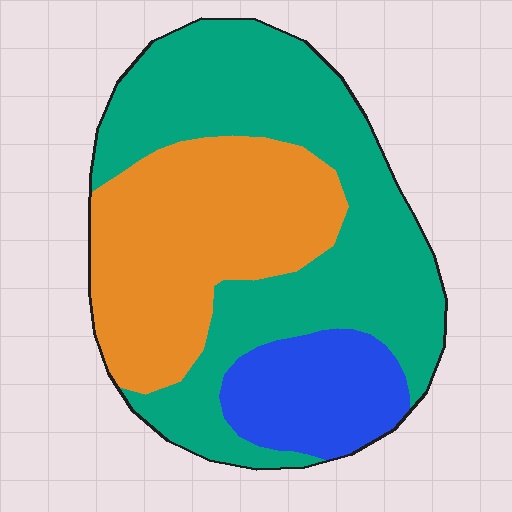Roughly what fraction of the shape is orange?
Orange takes up between a third and a half of the shape.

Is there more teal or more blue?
Teal.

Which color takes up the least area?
Blue, at roughly 15%.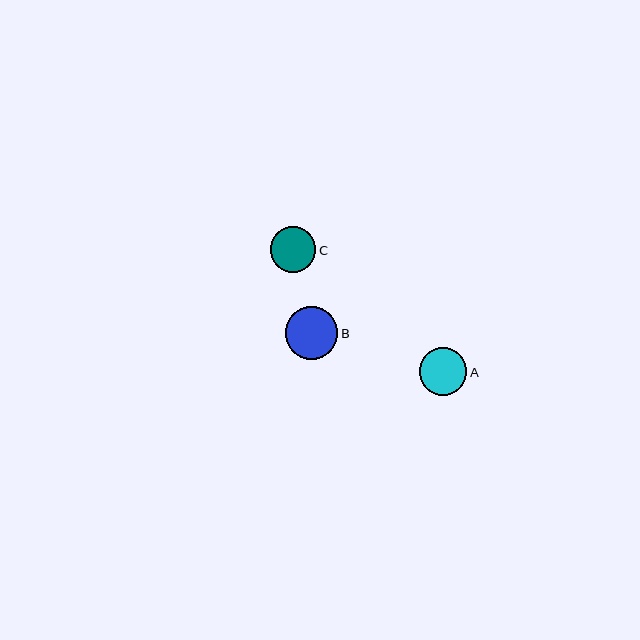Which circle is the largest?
Circle B is the largest with a size of approximately 53 pixels.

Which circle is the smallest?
Circle C is the smallest with a size of approximately 46 pixels.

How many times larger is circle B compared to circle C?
Circle B is approximately 1.1 times the size of circle C.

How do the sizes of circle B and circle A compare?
Circle B and circle A are approximately the same size.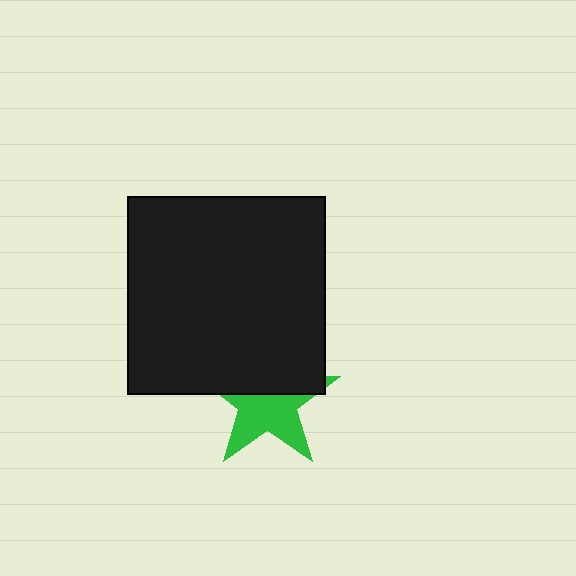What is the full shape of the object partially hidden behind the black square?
The partially hidden object is a green star.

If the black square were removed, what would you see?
You would see the complete green star.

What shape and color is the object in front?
The object in front is a black square.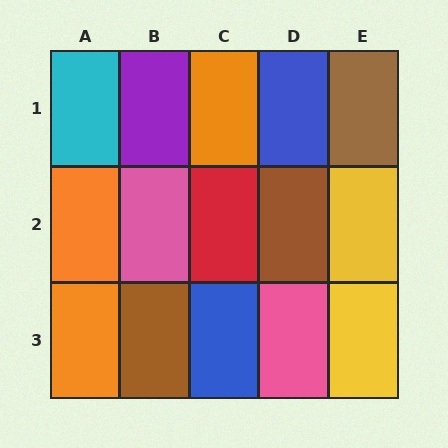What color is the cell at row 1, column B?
Purple.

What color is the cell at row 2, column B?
Pink.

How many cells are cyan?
1 cell is cyan.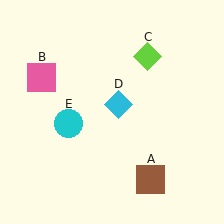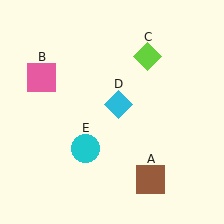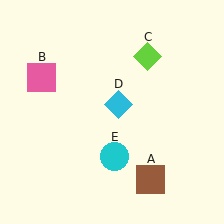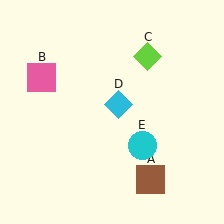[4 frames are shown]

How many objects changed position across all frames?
1 object changed position: cyan circle (object E).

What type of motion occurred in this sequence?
The cyan circle (object E) rotated counterclockwise around the center of the scene.